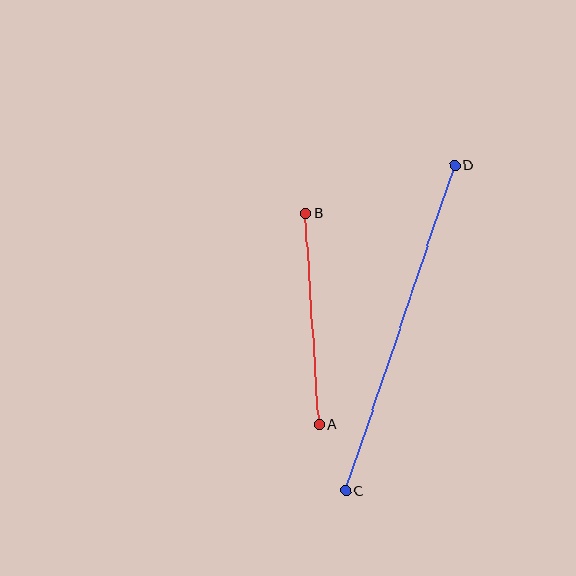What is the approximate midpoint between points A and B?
The midpoint is at approximately (312, 319) pixels.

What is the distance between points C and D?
The distance is approximately 344 pixels.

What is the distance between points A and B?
The distance is approximately 212 pixels.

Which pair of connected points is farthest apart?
Points C and D are farthest apart.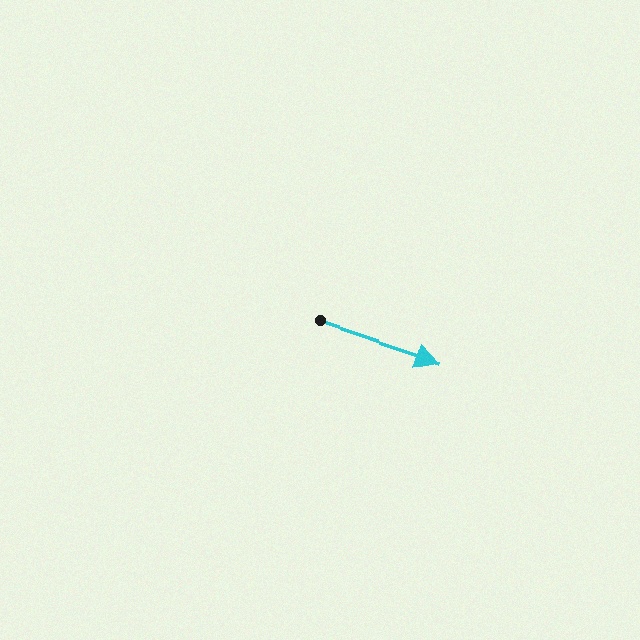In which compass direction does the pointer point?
East.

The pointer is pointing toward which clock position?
Roughly 4 o'clock.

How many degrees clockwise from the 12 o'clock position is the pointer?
Approximately 109 degrees.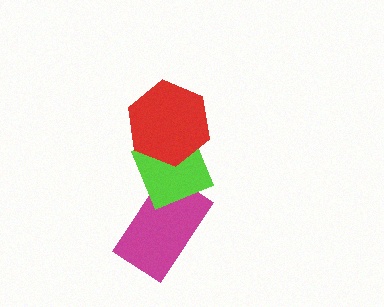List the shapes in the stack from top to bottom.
From top to bottom: the red hexagon, the lime diamond, the magenta rectangle.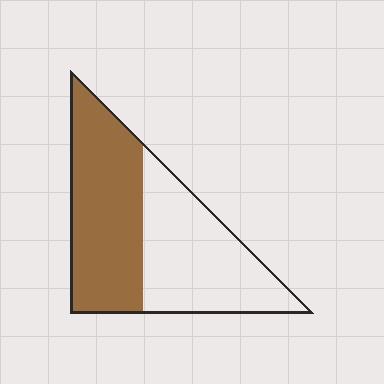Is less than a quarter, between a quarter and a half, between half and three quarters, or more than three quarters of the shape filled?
Between half and three quarters.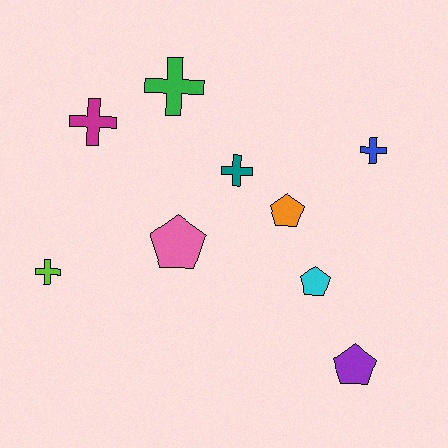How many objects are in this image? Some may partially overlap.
There are 9 objects.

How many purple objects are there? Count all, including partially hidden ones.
There is 1 purple object.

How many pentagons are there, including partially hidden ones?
There are 4 pentagons.